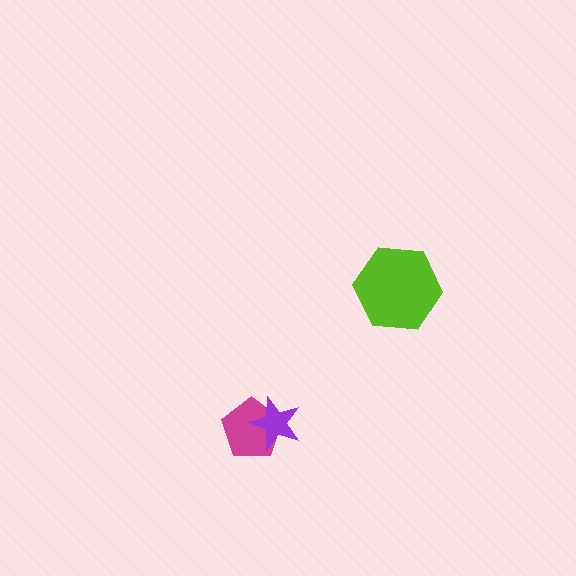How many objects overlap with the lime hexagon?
0 objects overlap with the lime hexagon.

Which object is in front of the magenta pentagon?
The purple star is in front of the magenta pentagon.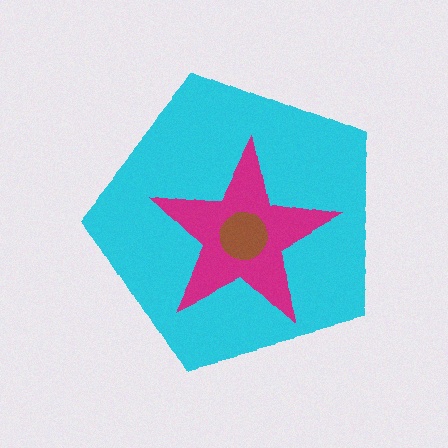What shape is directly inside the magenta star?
The brown circle.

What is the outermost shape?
The cyan pentagon.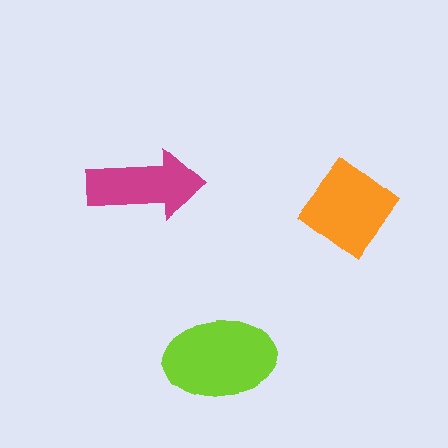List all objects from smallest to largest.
The magenta arrow, the orange diamond, the lime ellipse.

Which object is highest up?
The magenta arrow is topmost.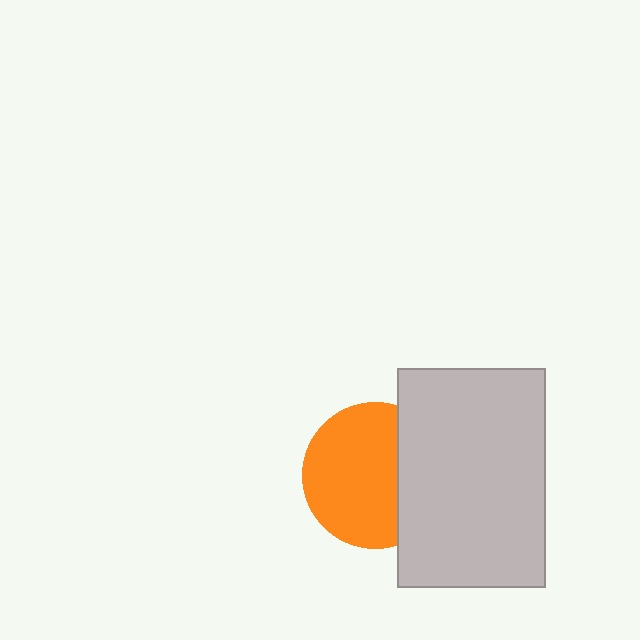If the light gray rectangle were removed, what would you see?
You would see the complete orange circle.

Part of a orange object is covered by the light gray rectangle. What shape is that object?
It is a circle.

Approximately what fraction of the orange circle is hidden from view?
Roughly 31% of the orange circle is hidden behind the light gray rectangle.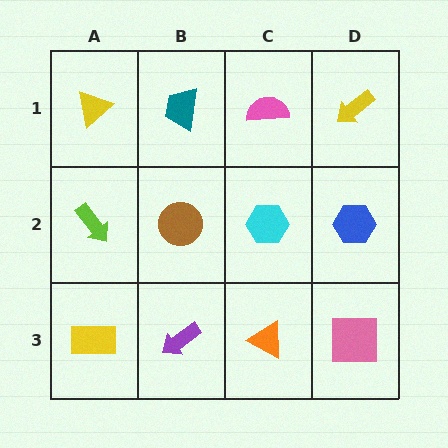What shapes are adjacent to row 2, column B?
A teal trapezoid (row 1, column B), a purple arrow (row 3, column B), a lime arrow (row 2, column A), a cyan hexagon (row 2, column C).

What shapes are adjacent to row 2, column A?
A yellow triangle (row 1, column A), a yellow rectangle (row 3, column A), a brown circle (row 2, column B).